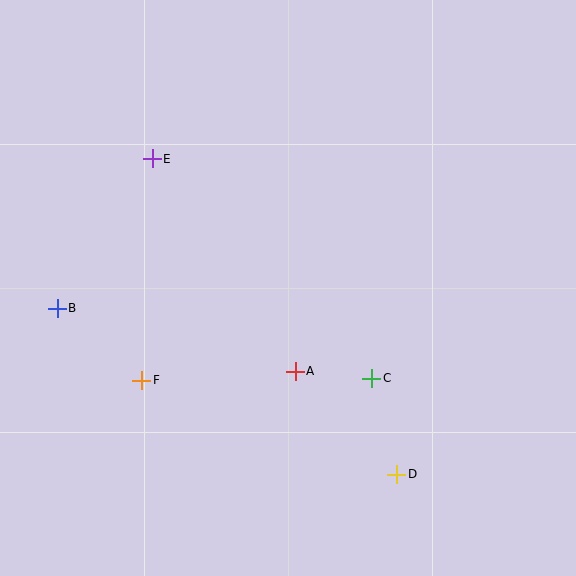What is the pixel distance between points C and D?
The distance between C and D is 99 pixels.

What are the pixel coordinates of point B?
Point B is at (57, 308).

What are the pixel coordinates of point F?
Point F is at (142, 380).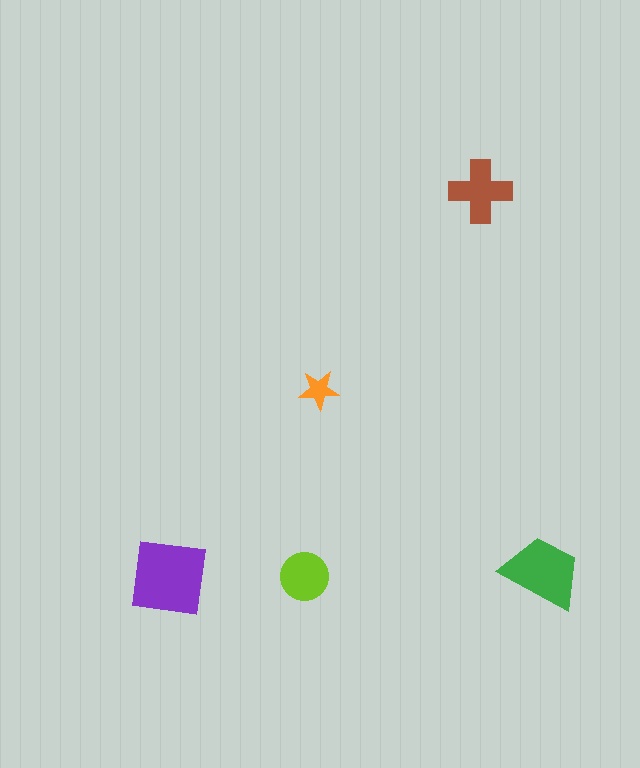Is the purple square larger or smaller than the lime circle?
Larger.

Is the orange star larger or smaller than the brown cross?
Smaller.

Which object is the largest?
The purple square.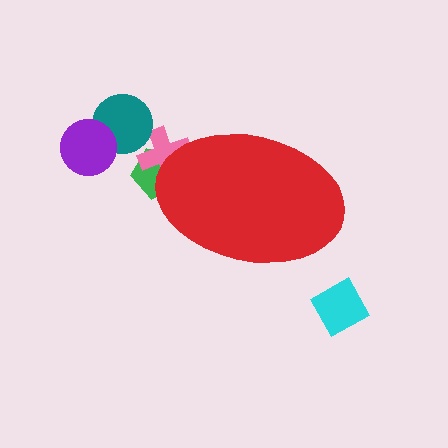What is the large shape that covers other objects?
A red ellipse.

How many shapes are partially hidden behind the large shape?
2 shapes are partially hidden.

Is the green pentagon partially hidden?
Yes, the green pentagon is partially hidden behind the red ellipse.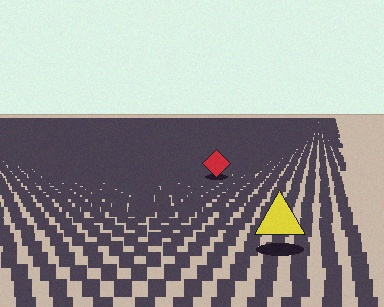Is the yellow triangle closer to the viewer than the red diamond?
Yes. The yellow triangle is closer — you can tell from the texture gradient: the ground texture is coarser near it.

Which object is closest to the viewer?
The yellow triangle is closest. The texture marks near it are larger and more spread out.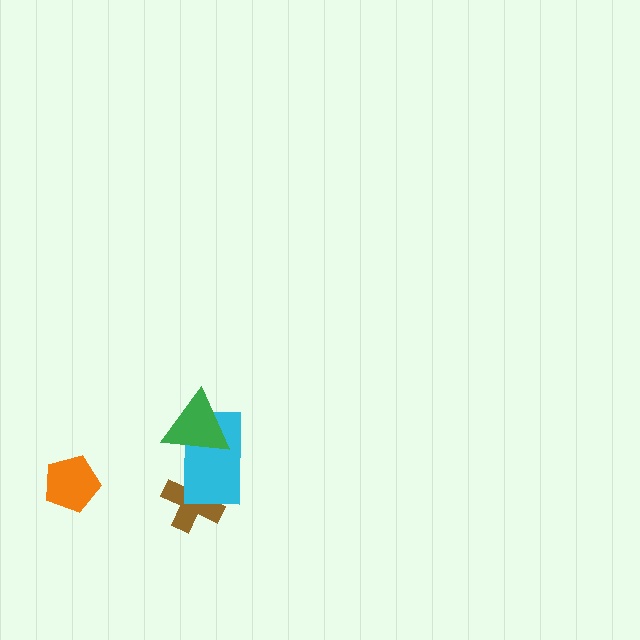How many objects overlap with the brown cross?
1 object overlaps with the brown cross.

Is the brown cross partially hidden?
Yes, it is partially covered by another shape.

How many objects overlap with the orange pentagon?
0 objects overlap with the orange pentagon.